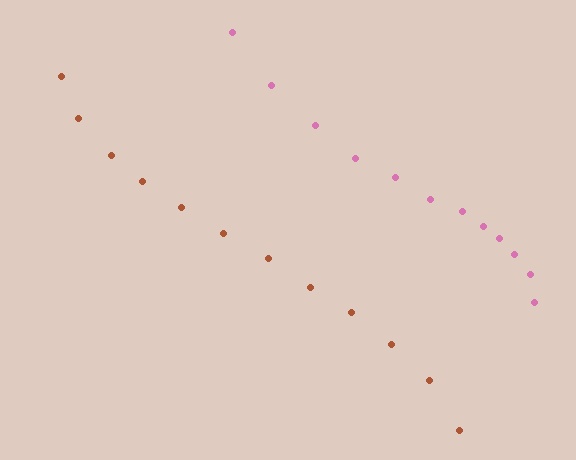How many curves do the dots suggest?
There are 2 distinct paths.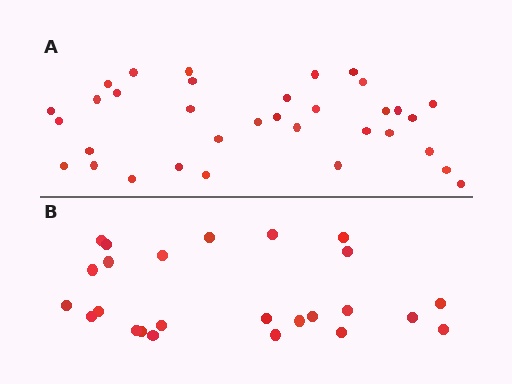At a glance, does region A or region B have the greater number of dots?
Region A (the top region) has more dots.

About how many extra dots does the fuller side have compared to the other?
Region A has roughly 8 or so more dots than region B.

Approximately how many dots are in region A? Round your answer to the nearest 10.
About 30 dots. (The exact count is 34, which rounds to 30.)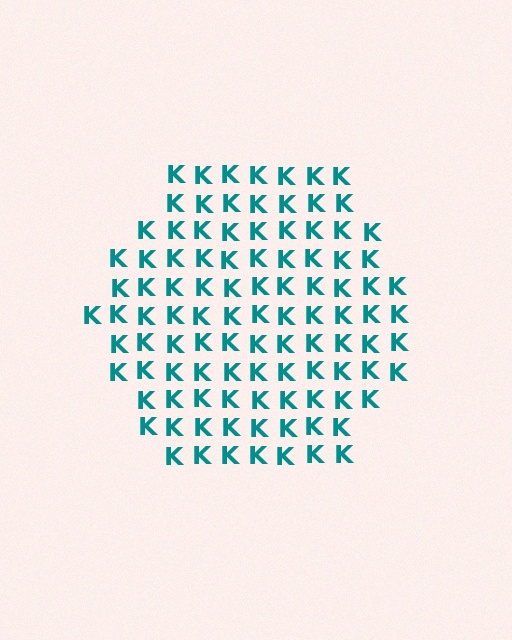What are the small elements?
The small elements are letter K's.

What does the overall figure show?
The overall figure shows a hexagon.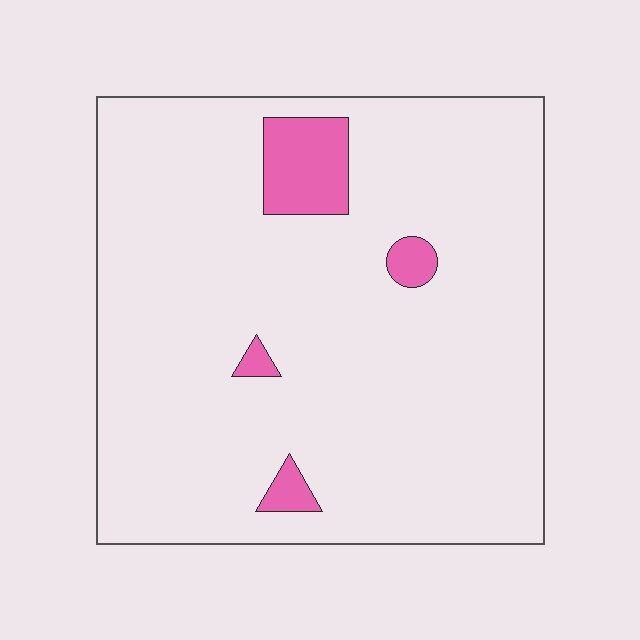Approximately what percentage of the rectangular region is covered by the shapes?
Approximately 5%.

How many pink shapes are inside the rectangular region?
4.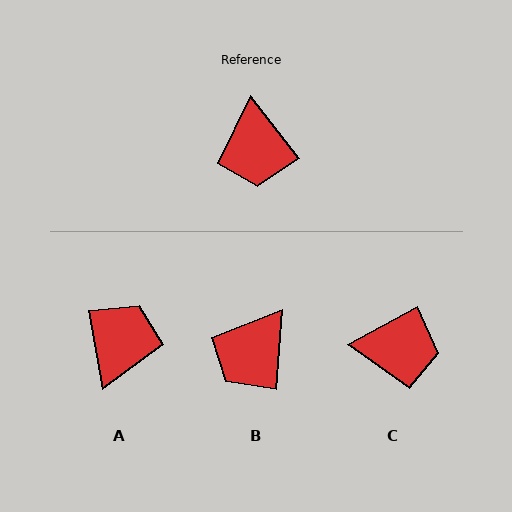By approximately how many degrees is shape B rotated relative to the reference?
Approximately 42 degrees clockwise.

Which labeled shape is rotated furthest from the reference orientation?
A, about 151 degrees away.